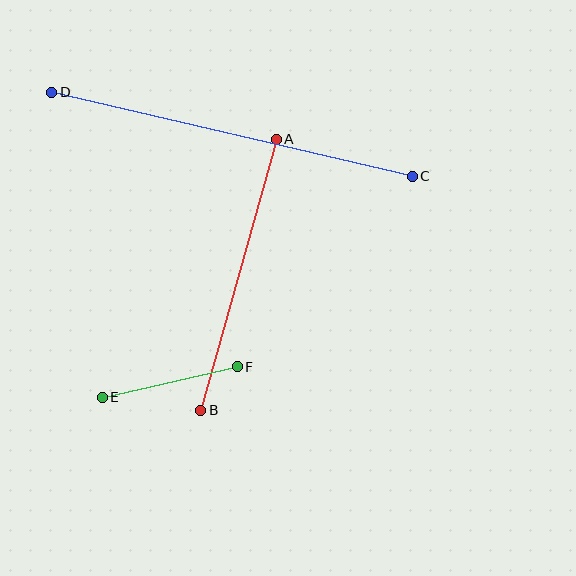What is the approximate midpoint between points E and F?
The midpoint is at approximately (170, 382) pixels.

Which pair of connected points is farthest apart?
Points C and D are farthest apart.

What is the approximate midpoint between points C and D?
The midpoint is at approximately (232, 134) pixels.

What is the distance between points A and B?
The distance is approximately 281 pixels.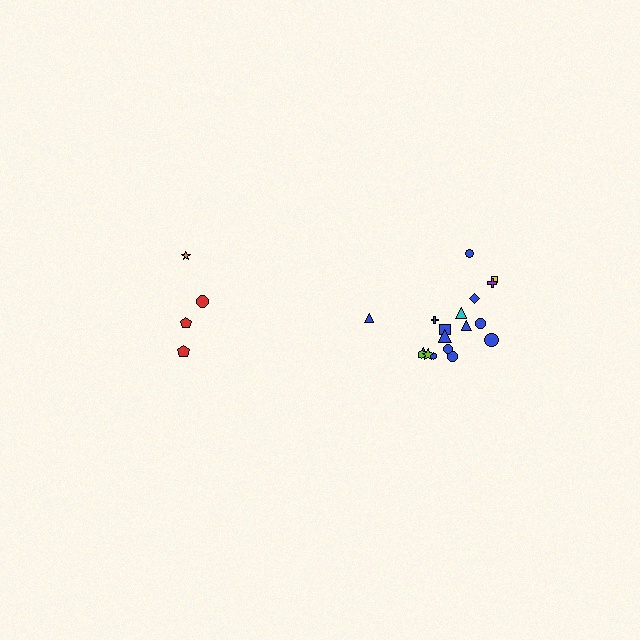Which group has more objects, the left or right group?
The right group.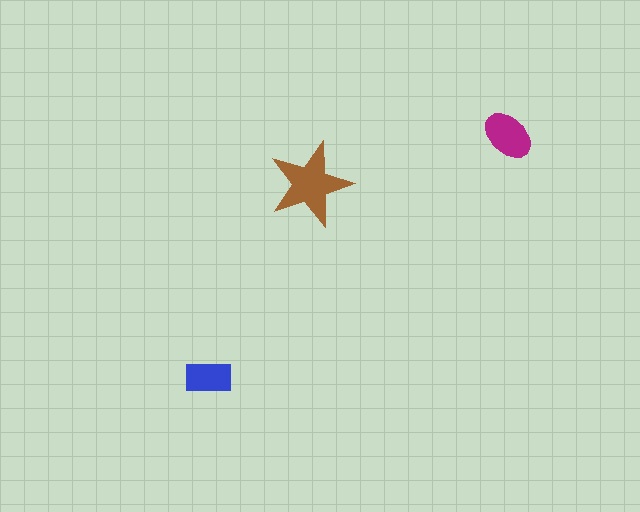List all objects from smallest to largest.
The blue rectangle, the magenta ellipse, the brown star.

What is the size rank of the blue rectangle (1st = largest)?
3rd.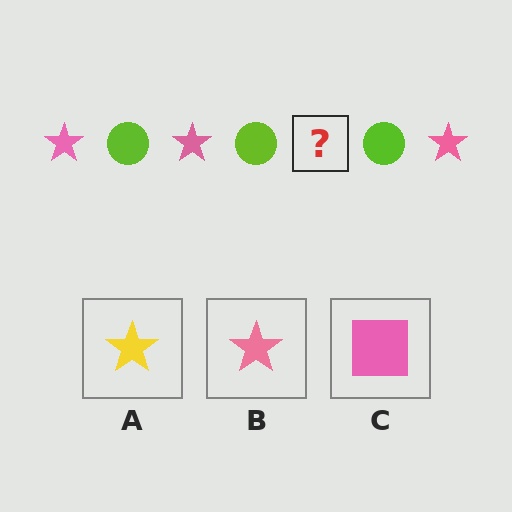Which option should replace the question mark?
Option B.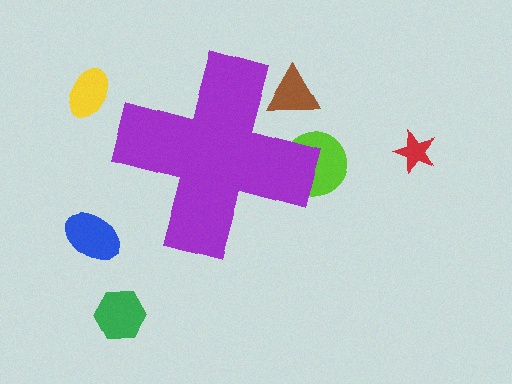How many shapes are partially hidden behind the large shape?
2 shapes are partially hidden.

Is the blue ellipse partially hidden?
No, the blue ellipse is fully visible.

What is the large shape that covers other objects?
A purple cross.